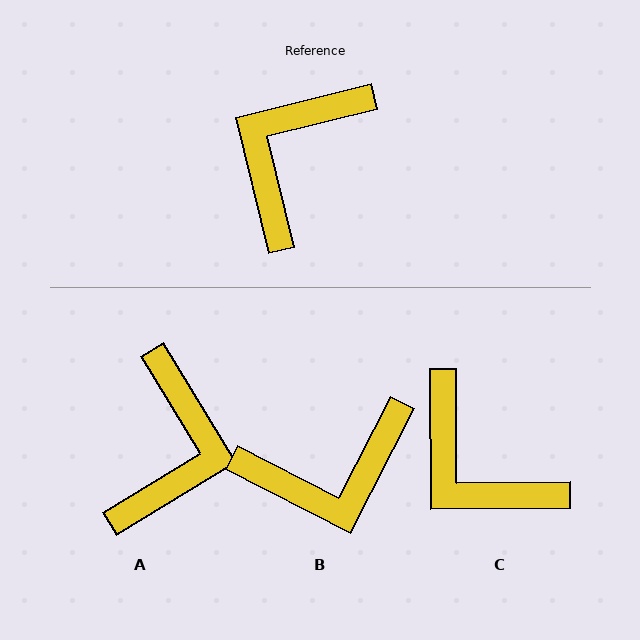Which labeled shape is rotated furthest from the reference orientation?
A, about 163 degrees away.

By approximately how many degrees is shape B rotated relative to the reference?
Approximately 139 degrees counter-clockwise.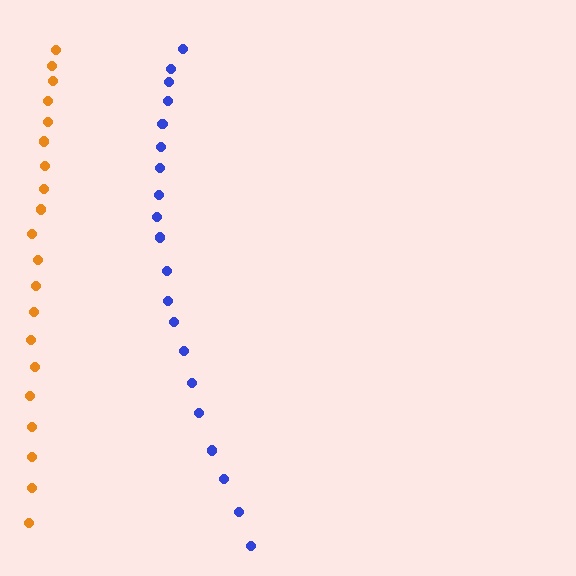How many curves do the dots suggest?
There are 2 distinct paths.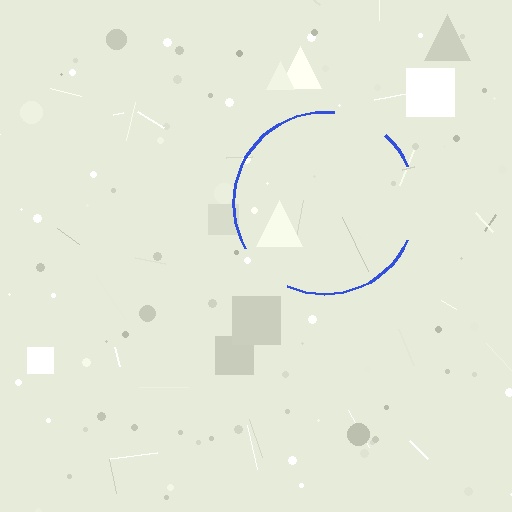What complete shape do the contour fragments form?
The contour fragments form a circle.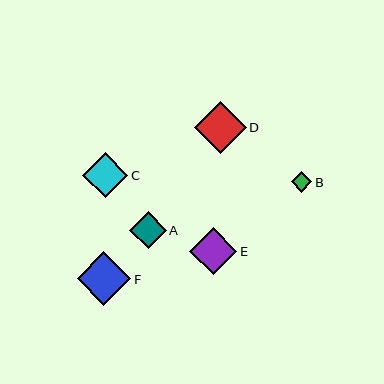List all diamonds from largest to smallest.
From largest to smallest: F, D, E, C, A, B.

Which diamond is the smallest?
Diamond B is the smallest with a size of approximately 21 pixels.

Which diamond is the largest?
Diamond F is the largest with a size of approximately 54 pixels.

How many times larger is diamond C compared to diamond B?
Diamond C is approximately 2.2 times the size of diamond B.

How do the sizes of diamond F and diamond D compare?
Diamond F and diamond D are approximately the same size.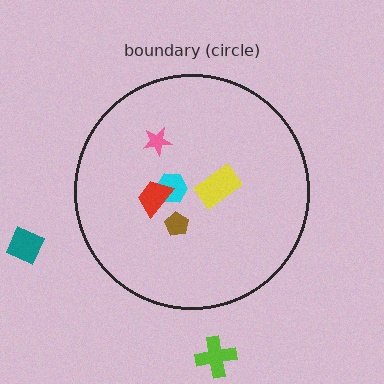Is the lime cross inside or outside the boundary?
Outside.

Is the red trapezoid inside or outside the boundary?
Inside.